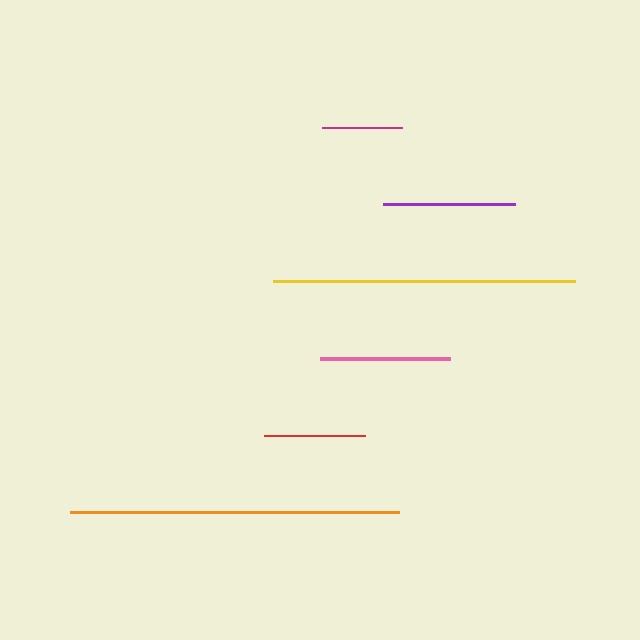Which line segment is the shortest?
The magenta line is the shortest at approximately 80 pixels.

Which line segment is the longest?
The orange line is the longest at approximately 329 pixels.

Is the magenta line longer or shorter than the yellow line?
The yellow line is longer than the magenta line.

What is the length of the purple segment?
The purple segment is approximately 132 pixels long.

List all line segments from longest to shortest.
From longest to shortest: orange, yellow, purple, pink, red, magenta.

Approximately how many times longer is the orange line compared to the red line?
The orange line is approximately 3.2 times the length of the red line.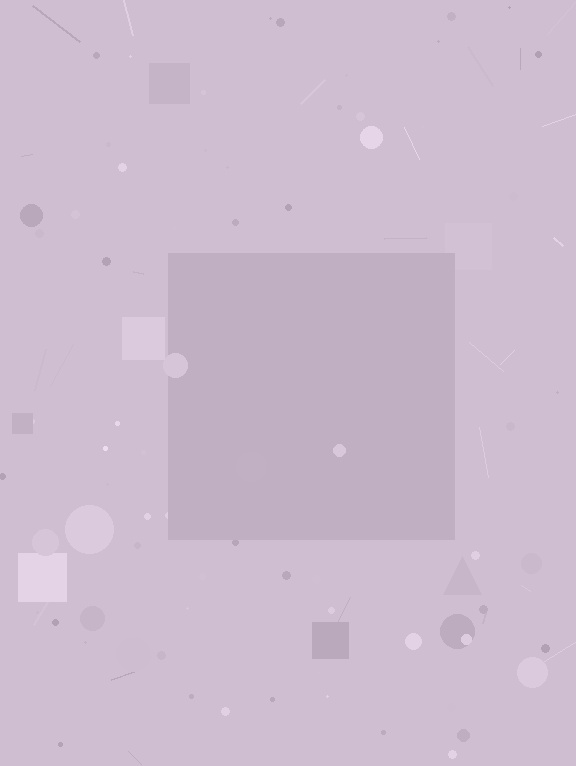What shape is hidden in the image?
A square is hidden in the image.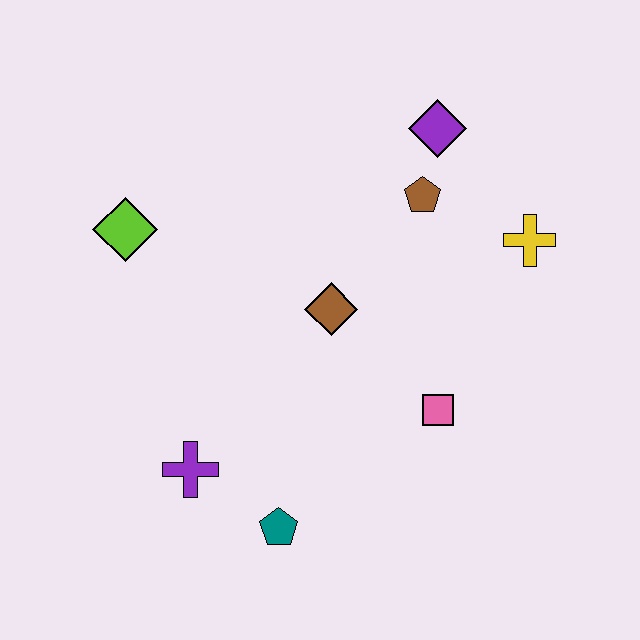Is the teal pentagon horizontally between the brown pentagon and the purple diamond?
No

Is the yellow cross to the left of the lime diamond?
No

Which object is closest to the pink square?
The brown diamond is closest to the pink square.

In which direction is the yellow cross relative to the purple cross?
The yellow cross is to the right of the purple cross.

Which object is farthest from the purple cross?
The purple diamond is farthest from the purple cross.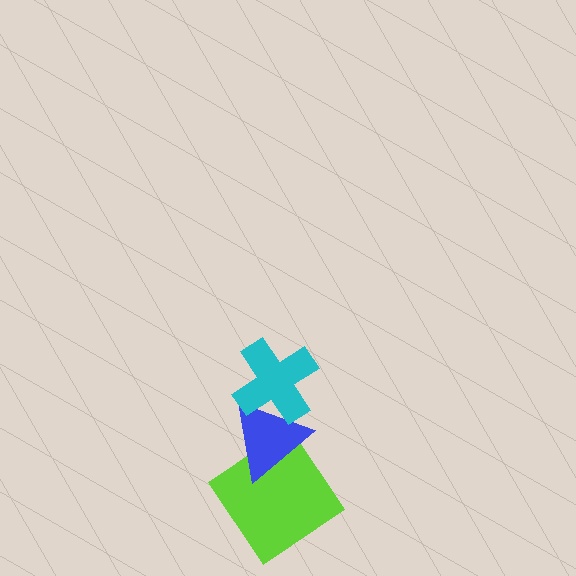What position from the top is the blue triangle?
The blue triangle is 2nd from the top.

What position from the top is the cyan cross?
The cyan cross is 1st from the top.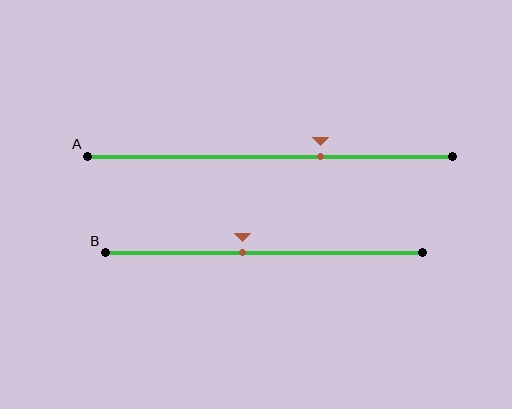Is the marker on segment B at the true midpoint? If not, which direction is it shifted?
No, the marker on segment B is shifted to the left by about 7% of the segment length.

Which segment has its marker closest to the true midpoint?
Segment B has its marker closest to the true midpoint.